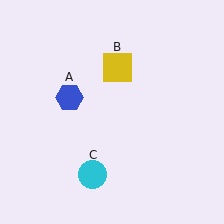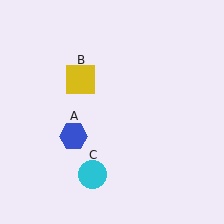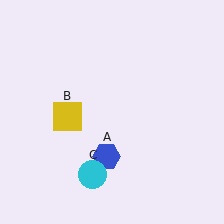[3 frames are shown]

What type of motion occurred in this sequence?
The blue hexagon (object A), yellow square (object B) rotated counterclockwise around the center of the scene.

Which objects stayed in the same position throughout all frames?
Cyan circle (object C) remained stationary.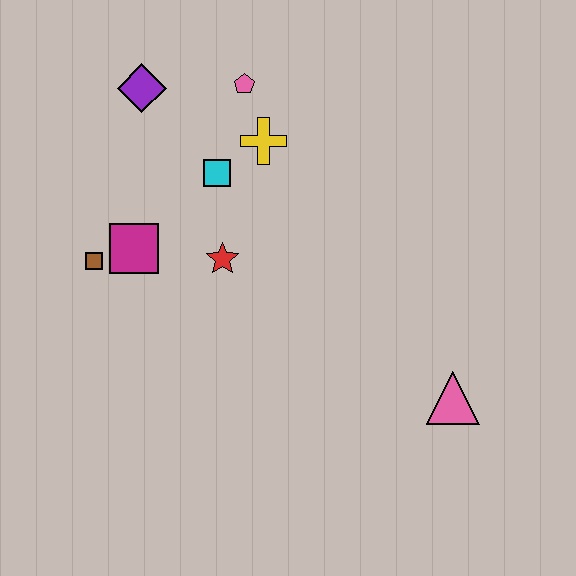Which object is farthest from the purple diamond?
The pink triangle is farthest from the purple diamond.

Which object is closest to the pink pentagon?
The yellow cross is closest to the pink pentagon.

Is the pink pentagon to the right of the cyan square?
Yes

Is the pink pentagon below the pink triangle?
No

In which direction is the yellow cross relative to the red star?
The yellow cross is above the red star.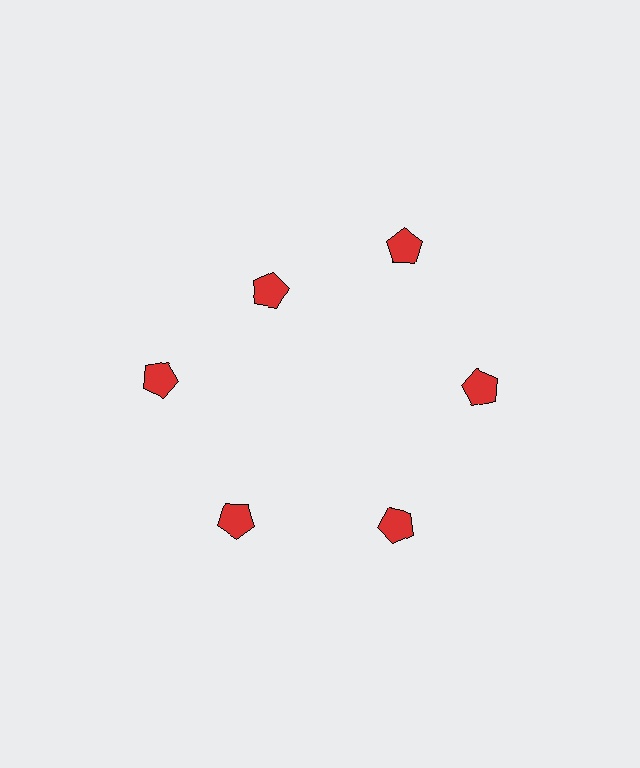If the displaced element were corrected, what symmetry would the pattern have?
It would have 6-fold rotational symmetry — the pattern would map onto itself every 60 degrees.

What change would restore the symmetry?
The symmetry would be restored by moving it outward, back onto the ring so that all 6 pentagons sit at equal angles and equal distance from the center.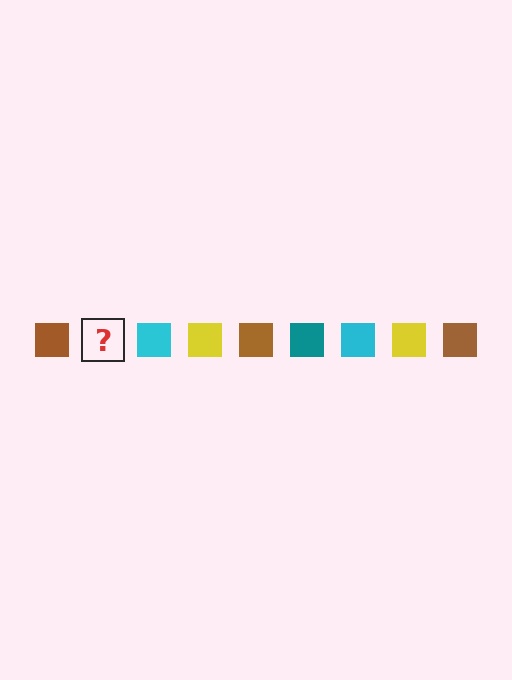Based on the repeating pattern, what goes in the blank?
The blank should be a teal square.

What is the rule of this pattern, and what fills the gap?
The rule is that the pattern cycles through brown, teal, cyan, yellow squares. The gap should be filled with a teal square.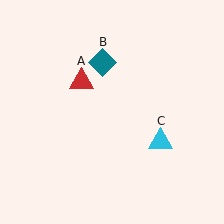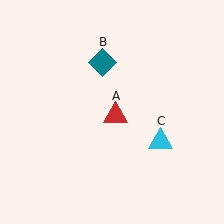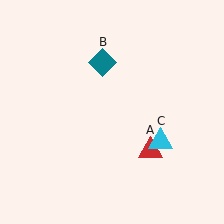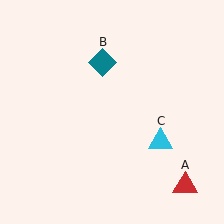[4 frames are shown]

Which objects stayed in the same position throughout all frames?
Teal diamond (object B) and cyan triangle (object C) remained stationary.